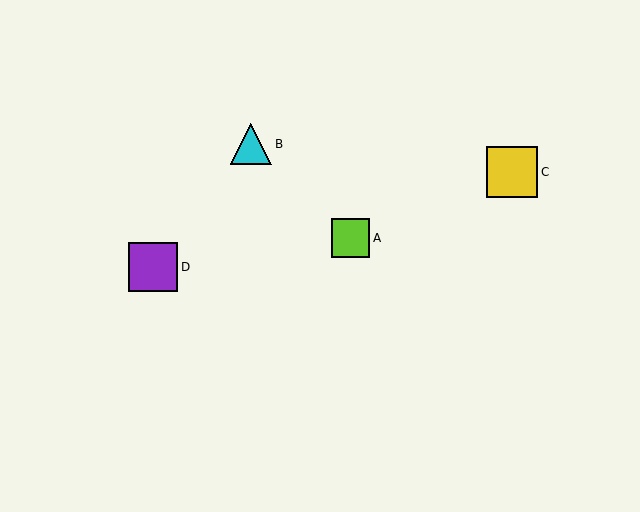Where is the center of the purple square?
The center of the purple square is at (153, 267).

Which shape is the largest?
The yellow square (labeled C) is the largest.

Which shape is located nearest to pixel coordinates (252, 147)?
The cyan triangle (labeled B) at (251, 144) is nearest to that location.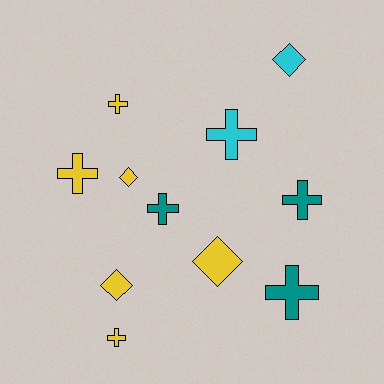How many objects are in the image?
There are 11 objects.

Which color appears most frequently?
Yellow, with 6 objects.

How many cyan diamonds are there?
There is 1 cyan diamond.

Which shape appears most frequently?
Cross, with 7 objects.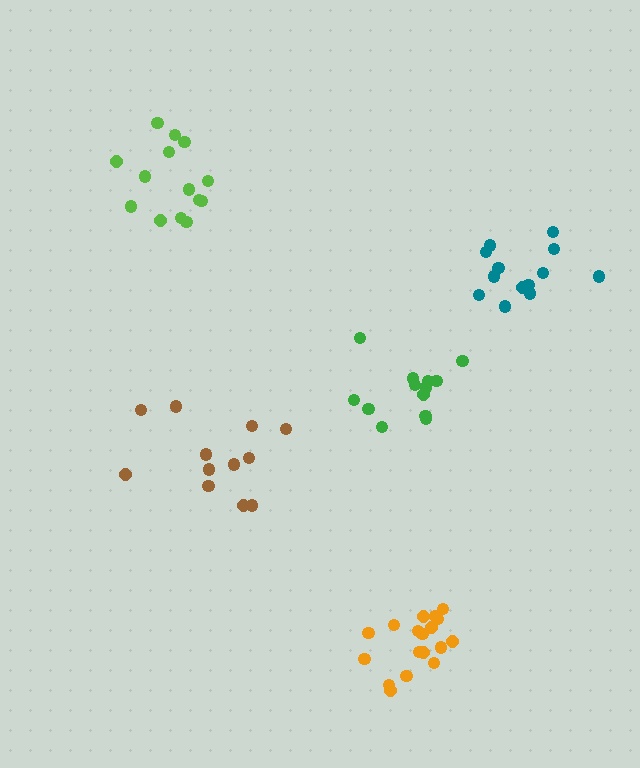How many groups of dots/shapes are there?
There are 5 groups.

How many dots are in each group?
Group 1: 13 dots, Group 2: 12 dots, Group 3: 14 dots, Group 4: 13 dots, Group 5: 18 dots (70 total).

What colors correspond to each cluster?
The clusters are colored: green, brown, lime, teal, orange.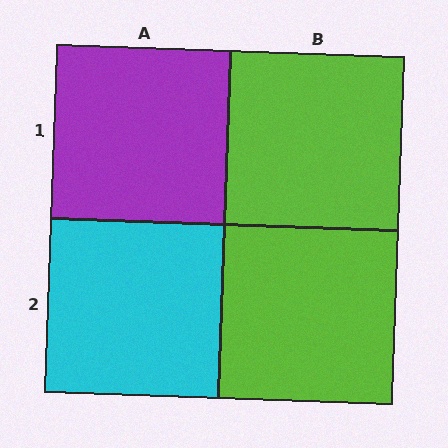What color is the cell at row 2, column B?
Lime.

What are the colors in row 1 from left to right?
Purple, lime.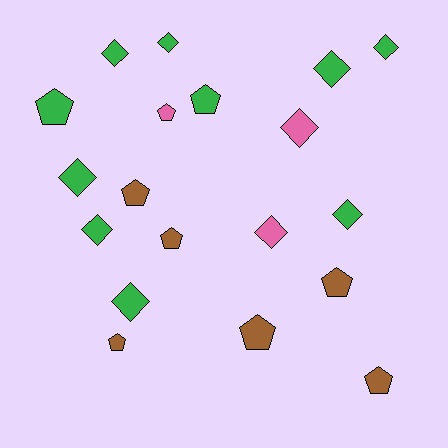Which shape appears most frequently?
Diamond, with 10 objects.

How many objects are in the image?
There are 19 objects.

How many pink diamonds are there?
There are 2 pink diamonds.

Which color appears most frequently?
Green, with 10 objects.